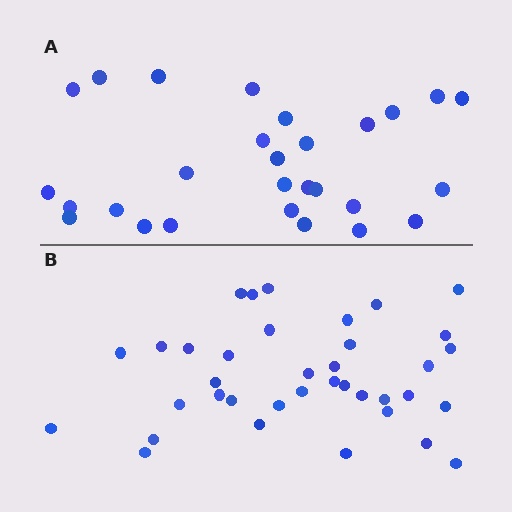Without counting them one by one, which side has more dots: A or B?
Region B (the bottom region) has more dots.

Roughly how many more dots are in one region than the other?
Region B has roughly 8 or so more dots than region A.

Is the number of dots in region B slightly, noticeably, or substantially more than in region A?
Region B has noticeably more, but not dramatically so. The ratio is roughly 1.3 to 1.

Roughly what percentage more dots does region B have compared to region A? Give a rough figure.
About 30% more.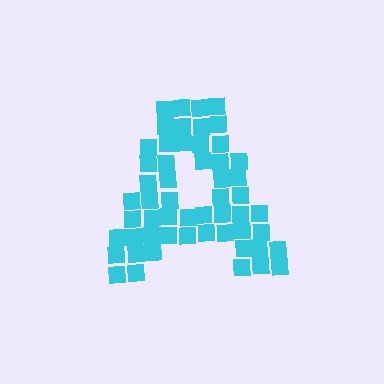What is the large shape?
The large shape is the letter A.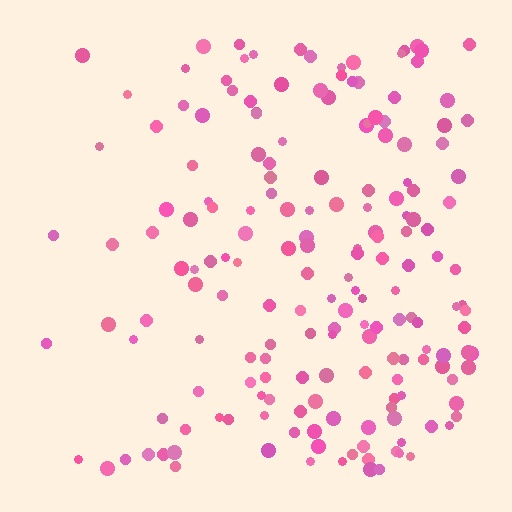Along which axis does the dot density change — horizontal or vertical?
Horizontal.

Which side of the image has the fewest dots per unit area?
The left.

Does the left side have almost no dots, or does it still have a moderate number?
Still a moderate number, just noticeably fewer than the right.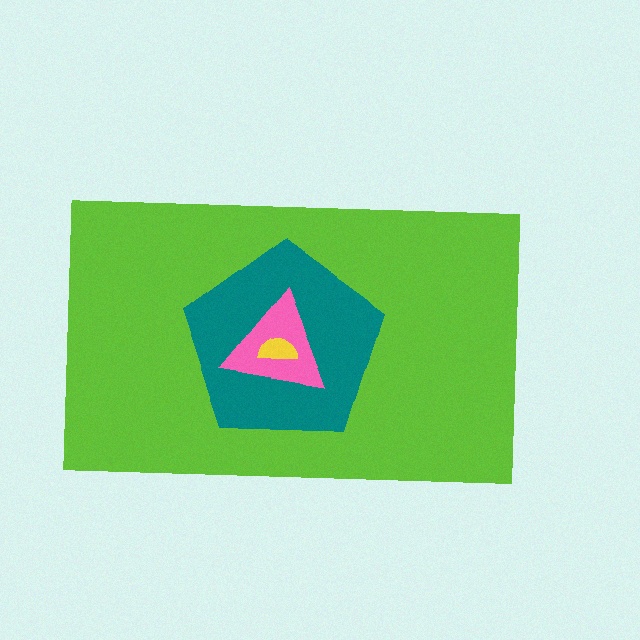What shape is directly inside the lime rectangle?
The teal pentagon.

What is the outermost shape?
The lime rectangle.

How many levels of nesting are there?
4.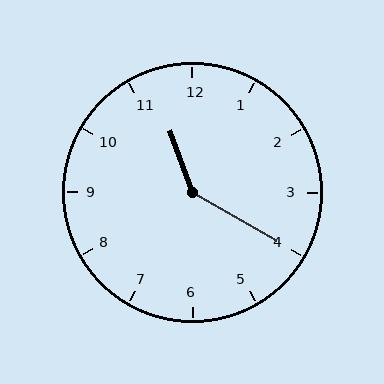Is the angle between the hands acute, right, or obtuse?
It is obtuse.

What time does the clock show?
11:20.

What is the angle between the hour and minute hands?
Approximately 140 degrees.